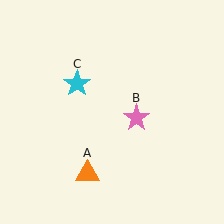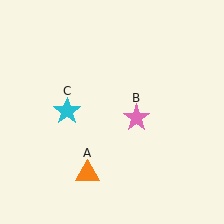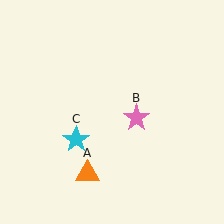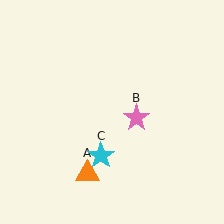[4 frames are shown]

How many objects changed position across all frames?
1 object changed position: cyan star (object C).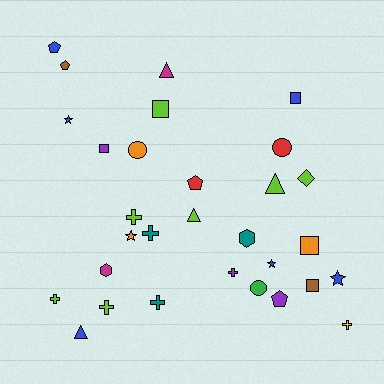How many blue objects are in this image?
There are 6 blue objects.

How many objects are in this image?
There are 30 objects.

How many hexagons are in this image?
There are 2 hexagons.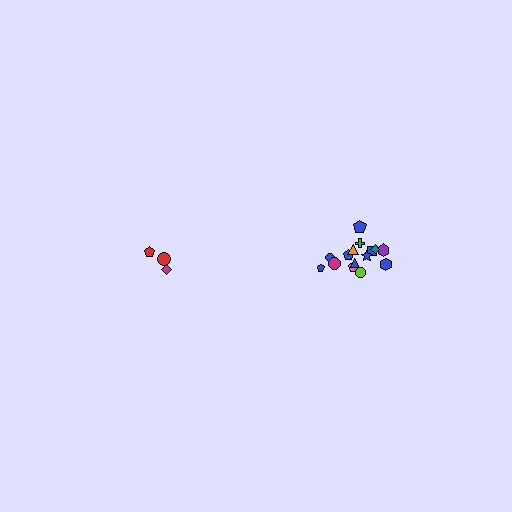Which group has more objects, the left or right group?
The right group.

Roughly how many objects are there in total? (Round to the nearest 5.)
Roughly 20 objects in total.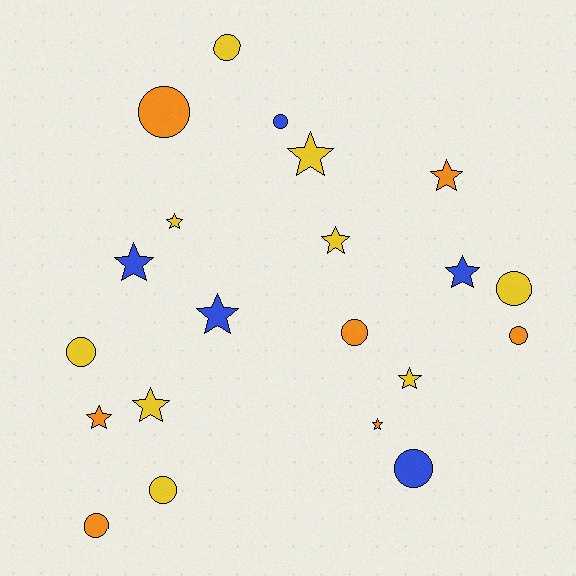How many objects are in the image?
There are 21 objects.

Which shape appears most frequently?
Star, with 11 objects.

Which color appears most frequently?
Yellow, with 9 objects.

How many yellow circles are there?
There are 4 yellow circles.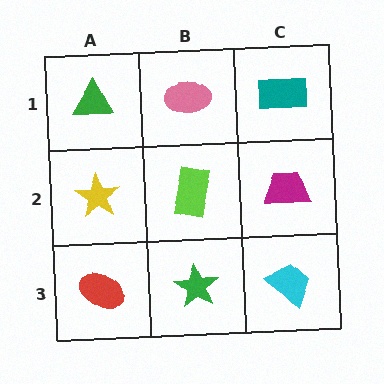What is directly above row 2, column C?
A teal rectangle.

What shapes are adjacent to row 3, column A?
A yellow star (row 2, column A), a green star (row 3, column B).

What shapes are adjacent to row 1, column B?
A lime rectangle (row 2, column B), a green triangle (row 1, column A), a teal rectangle (row 1, column C).